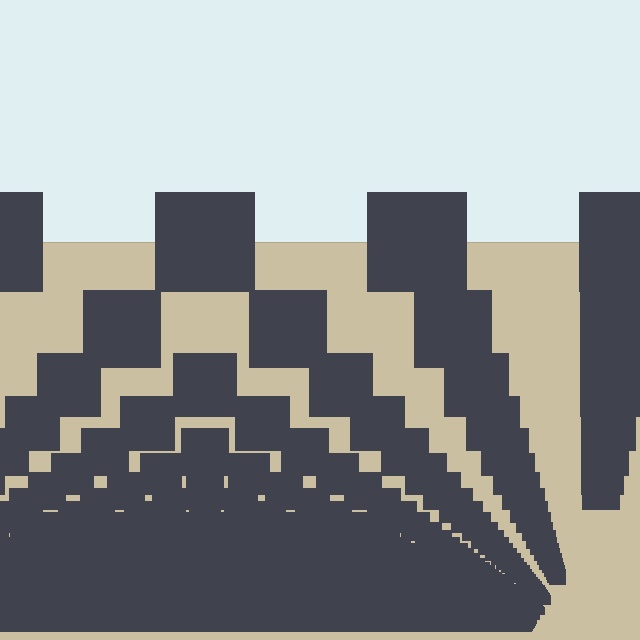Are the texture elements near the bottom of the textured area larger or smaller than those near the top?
Smaller. The gradient is inverted — elements near the bottom are smaller and denser.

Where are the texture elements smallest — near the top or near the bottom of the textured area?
Near the bottom.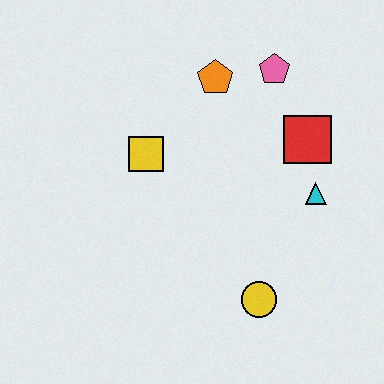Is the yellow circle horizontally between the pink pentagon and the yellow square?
Yes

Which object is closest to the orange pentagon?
The pink pentagon is closest to the orange pentagon.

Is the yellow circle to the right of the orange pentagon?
Yes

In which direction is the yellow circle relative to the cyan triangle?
The yellow circle is below the cyan triangle.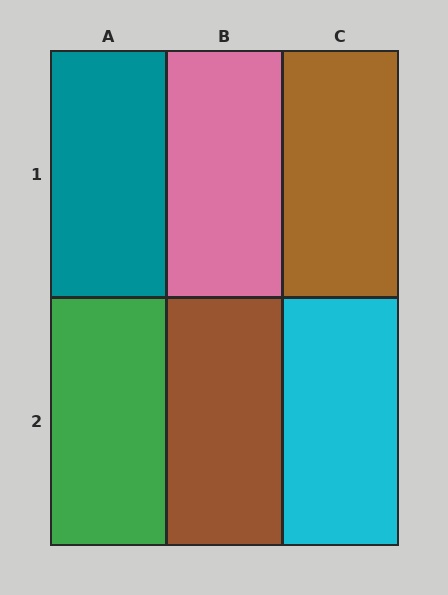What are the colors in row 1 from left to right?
Teal, pink, brown.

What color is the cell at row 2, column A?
Green.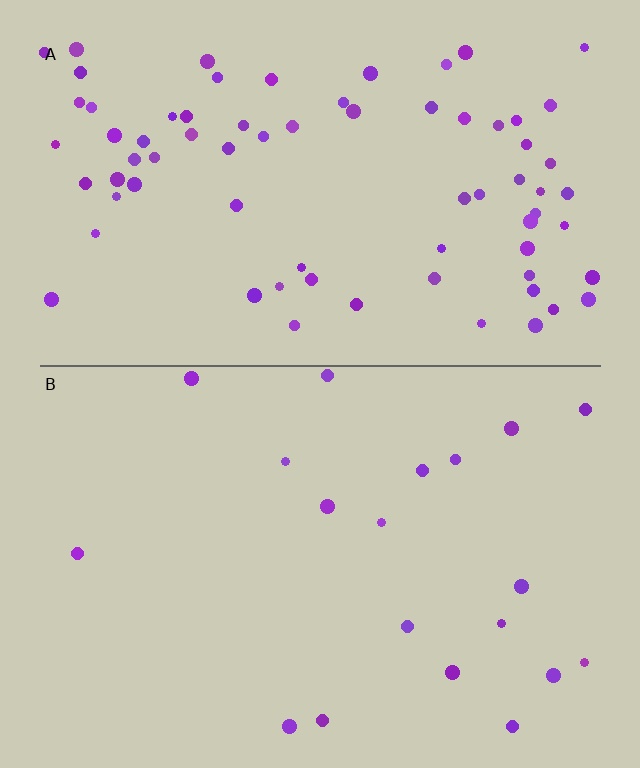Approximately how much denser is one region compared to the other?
Approximately 3.6× — region A over region B.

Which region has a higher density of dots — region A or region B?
A (the top).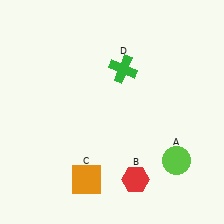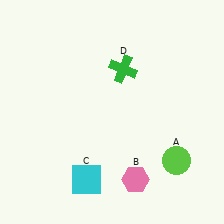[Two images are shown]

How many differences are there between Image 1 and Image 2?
There are 2 differences between the two images.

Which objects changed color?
B changed from red to pink. C changed from orange to cyan.